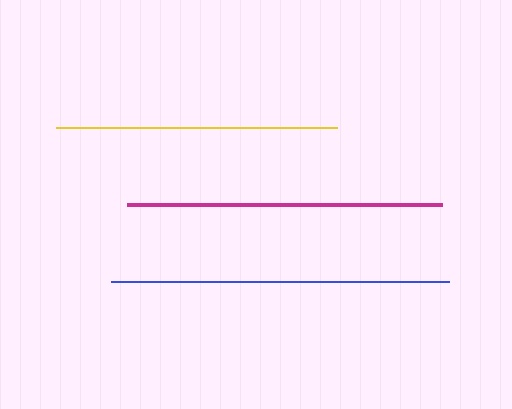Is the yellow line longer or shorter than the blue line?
The blue line is longer than the yellow line.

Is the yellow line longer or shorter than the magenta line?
The magenta line is longer than the yellow line.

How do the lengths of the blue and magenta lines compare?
The blue and magenta lines are approximately the same length.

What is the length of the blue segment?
The blue segment is approximately 339 pixels long.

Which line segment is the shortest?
The yellow line is the shortest at approximately 281 pixels.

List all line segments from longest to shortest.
From longest to shortest: blue, magenta, yellow.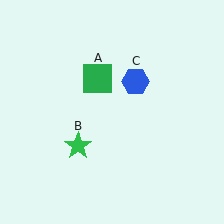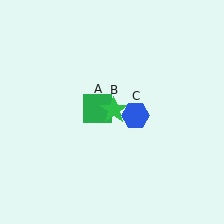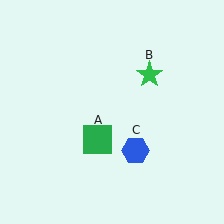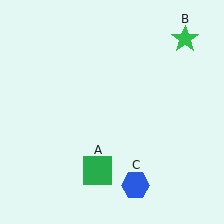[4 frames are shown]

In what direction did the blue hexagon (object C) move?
The blue hexagon (object C) moved down.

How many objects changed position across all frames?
3 objects changed position: green square (object A), green star (object B), blue hexagon (object C).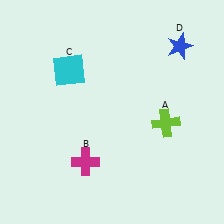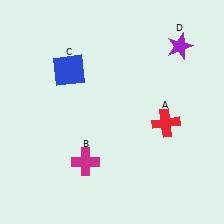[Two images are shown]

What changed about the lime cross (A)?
In Image 1, A is lime. In Image 2, it changed to red.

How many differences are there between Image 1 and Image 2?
There are 3 differences between the two images.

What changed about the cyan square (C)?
In Image 1, C is cyan. In Image 2, it changed to blue.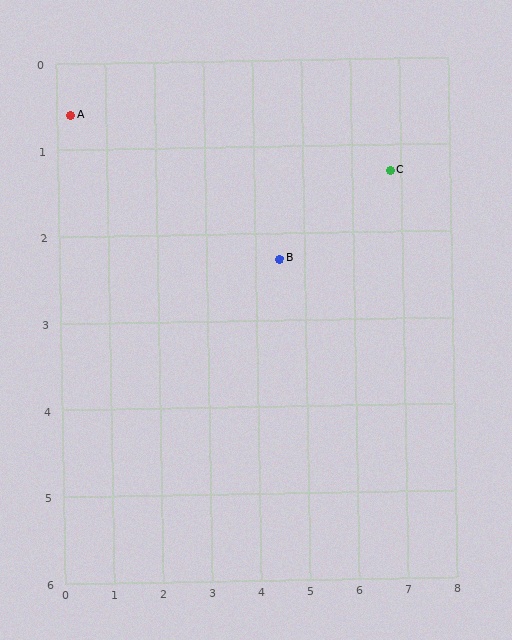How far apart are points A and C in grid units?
Points A and C are about 6.5 grid units apart.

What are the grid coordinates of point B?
Point B is at approximately (4.5, 2.3).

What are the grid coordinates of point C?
Point C is at approximately (6.8, 1.3).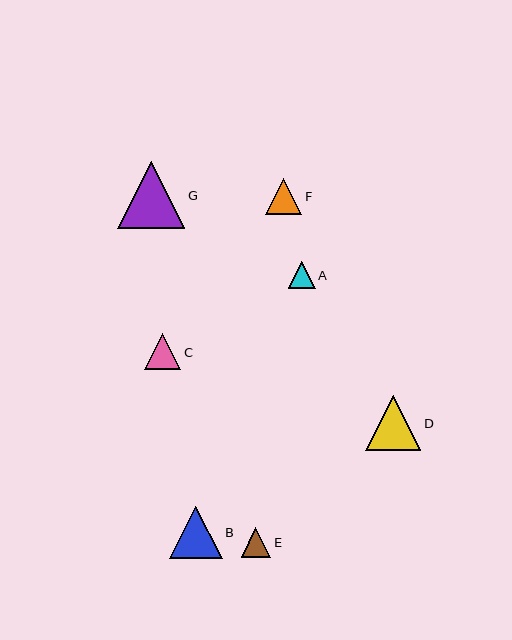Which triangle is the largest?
Triangle G is the largest with a size of approximately 67 pixels.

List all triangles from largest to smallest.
From largest to smallest: G, D, B, F, C, E, A.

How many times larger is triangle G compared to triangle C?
Triangle G is approximately 1.9 times the size of triangle C.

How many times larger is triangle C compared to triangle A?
Triangle C is approximately 1.3 times the size of triangle A.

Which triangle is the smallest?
Triangle A is the smallest with a size of approximately 27 pixels.